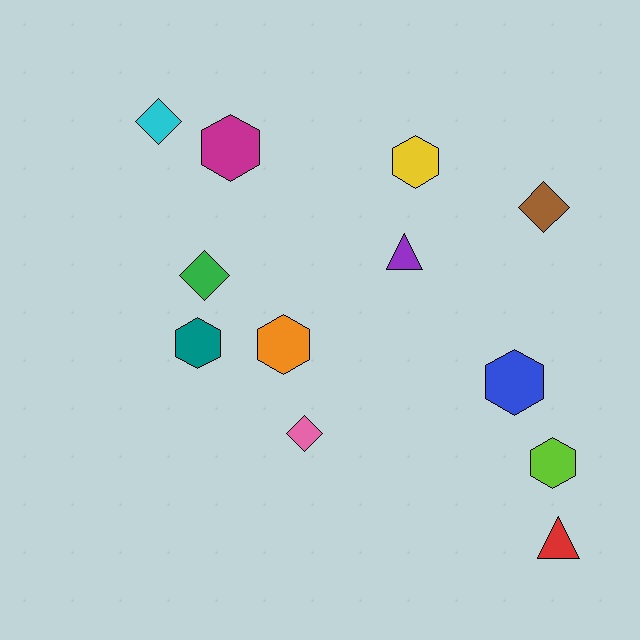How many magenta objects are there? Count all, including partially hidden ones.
There is 1 magenta object.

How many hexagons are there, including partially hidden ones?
There are 6 hexagons.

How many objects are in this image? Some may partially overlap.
There are 12 objects.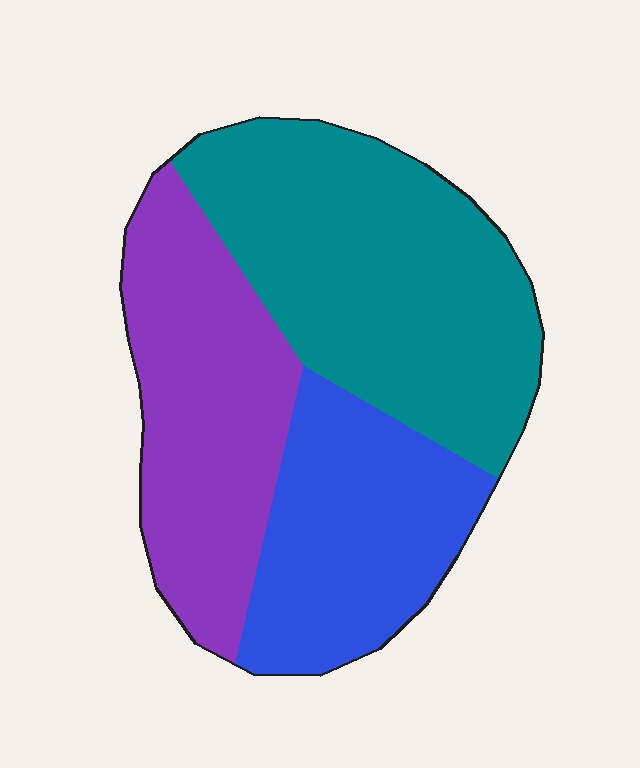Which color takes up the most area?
Teal, at roughly 40%.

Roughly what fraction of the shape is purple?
Purple covers about 30% of the shape.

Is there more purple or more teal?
Teal.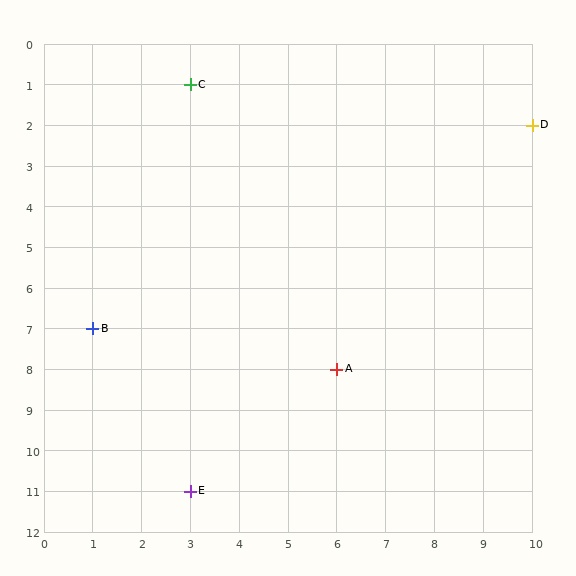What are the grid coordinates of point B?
Point B is at grid coordinates (1, 7).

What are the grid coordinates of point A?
Point A is at grid coordinates (6, 8).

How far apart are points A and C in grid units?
Points A and C are 3 columns and 7 rows apart (about 7.6 grid units diagonally).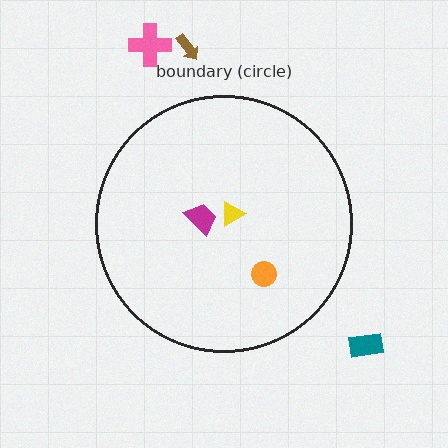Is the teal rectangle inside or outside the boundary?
Outside.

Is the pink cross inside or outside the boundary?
Outside.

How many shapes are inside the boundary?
3 inside, 3 outside.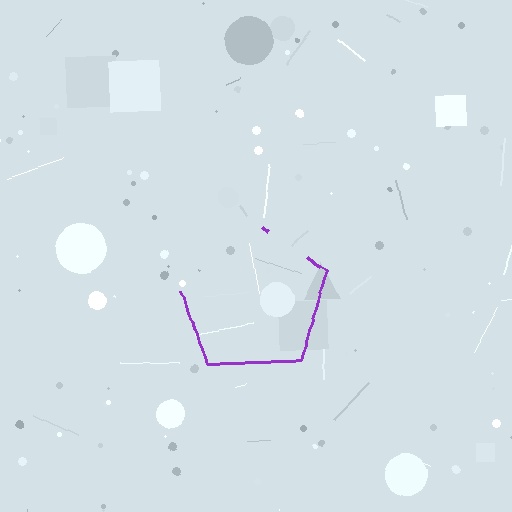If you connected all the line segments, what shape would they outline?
They would outline a pentagon.